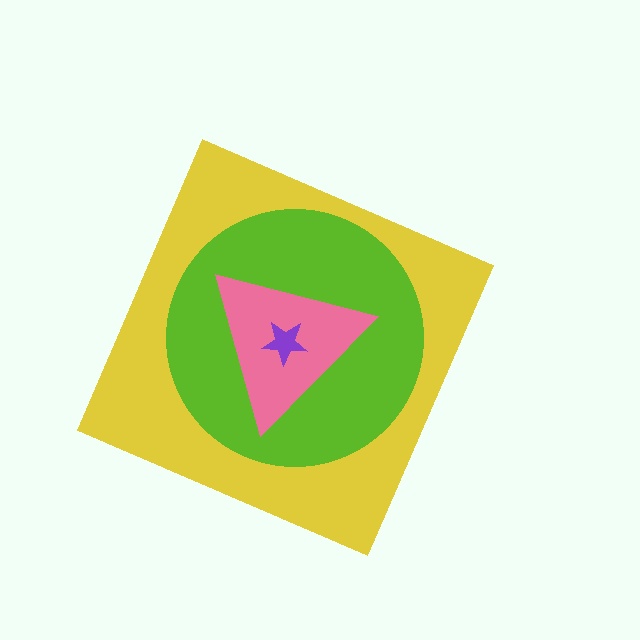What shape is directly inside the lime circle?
The pink triangle.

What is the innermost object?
The purple star.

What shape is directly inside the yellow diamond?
The lime circle.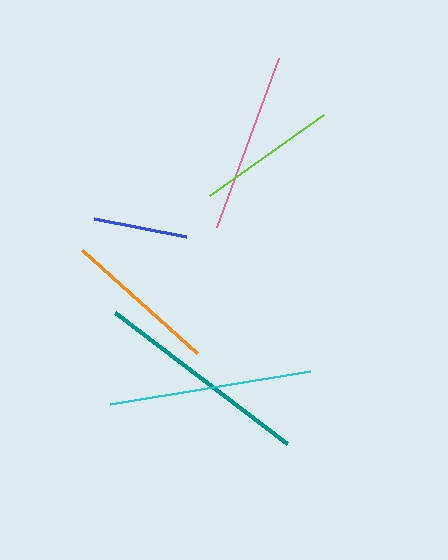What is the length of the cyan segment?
The cyan segment is approximately 203 pixels long.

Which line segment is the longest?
The teal line is the longest at approximately 216 pixels.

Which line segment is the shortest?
The blue line is the shortest at approximately 94 pixels.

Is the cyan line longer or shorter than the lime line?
The cyan line is longer than the lime line.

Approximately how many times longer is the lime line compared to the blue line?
The lime line is approximately 1.5 times the length of the blue line.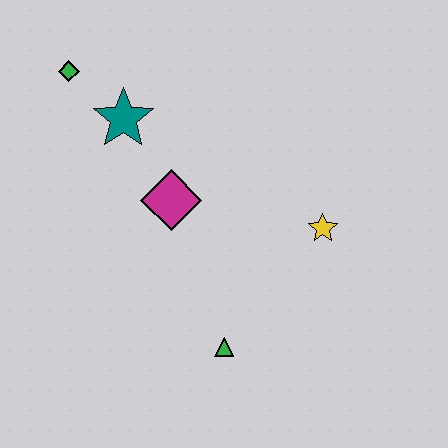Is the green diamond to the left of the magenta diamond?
Yes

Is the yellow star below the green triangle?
No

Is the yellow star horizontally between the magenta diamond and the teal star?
No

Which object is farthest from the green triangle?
The green diamond is farthest from the green triangle.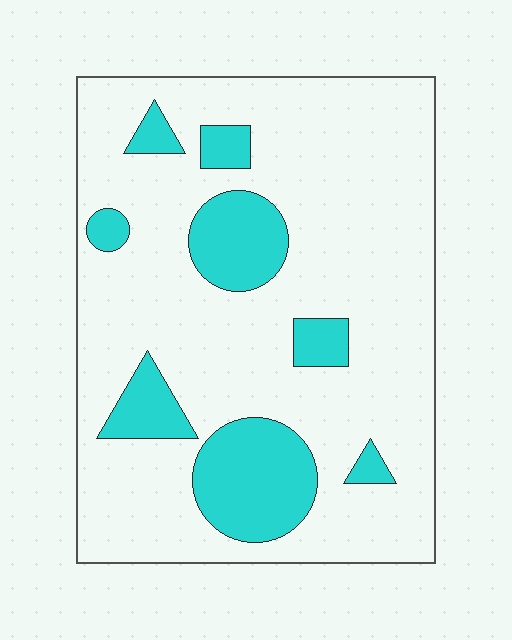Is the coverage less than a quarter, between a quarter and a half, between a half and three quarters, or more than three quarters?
Less than a quarter.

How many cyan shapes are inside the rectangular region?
8.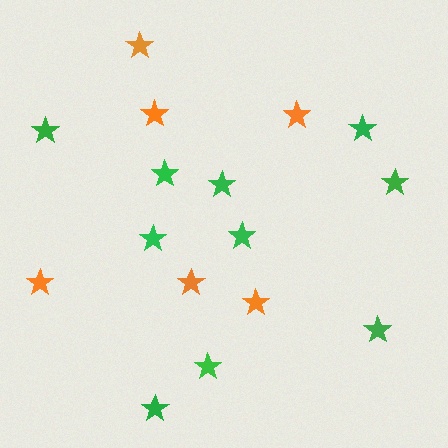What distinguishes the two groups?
There are 2 groups: one group of orange stars (6) and one group of green stars (10).